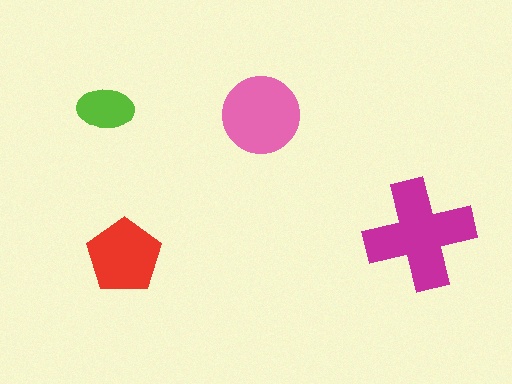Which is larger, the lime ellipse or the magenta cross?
The magenta cross.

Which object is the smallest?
The lime ellipse.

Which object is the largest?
The magenta cross.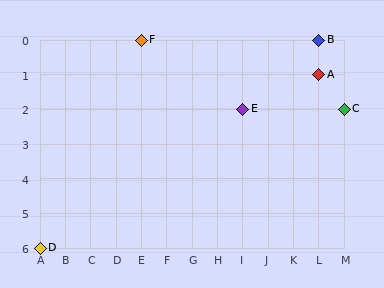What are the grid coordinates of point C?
Point C is at grid coordinates (M, 2).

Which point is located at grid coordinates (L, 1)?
Point A is at (L, 1).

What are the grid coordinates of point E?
Point E is at grid coordinates (I, 2).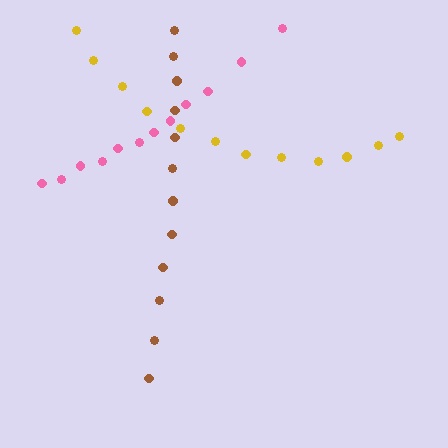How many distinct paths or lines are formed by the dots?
There are 3 distinct paths.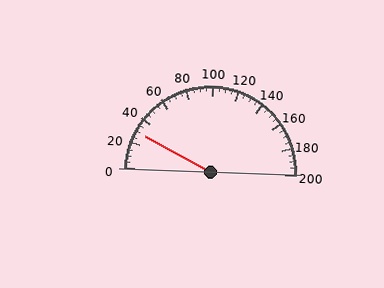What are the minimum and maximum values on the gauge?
The gauge ranges from 0 to 200.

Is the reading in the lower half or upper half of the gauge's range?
The reading is in the lower half of the range (0 to 200).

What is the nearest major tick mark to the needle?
The nearest major tick mark is 40.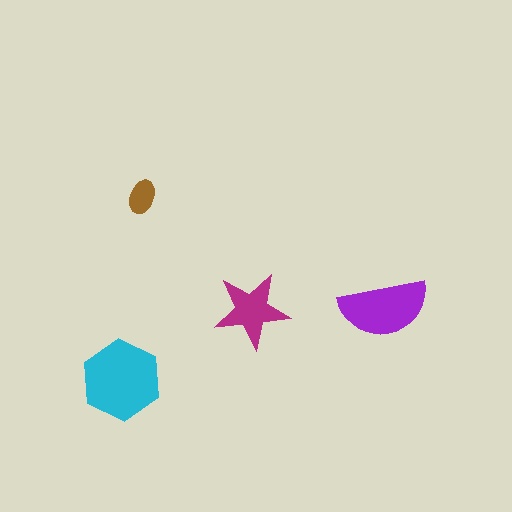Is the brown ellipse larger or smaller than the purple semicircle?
Smaller.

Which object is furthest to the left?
The cyan hexagon is leftmost.